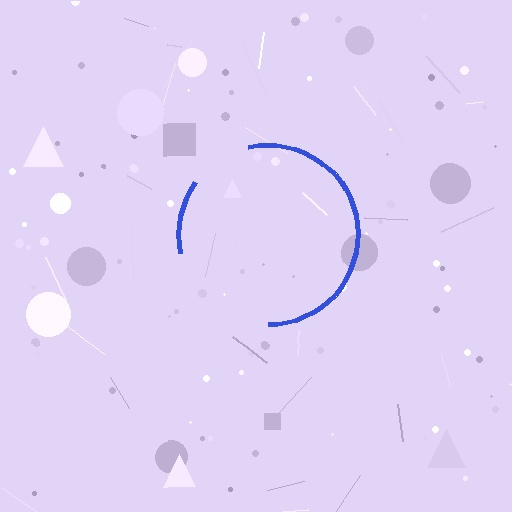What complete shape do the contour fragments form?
The contour fragments form a circle.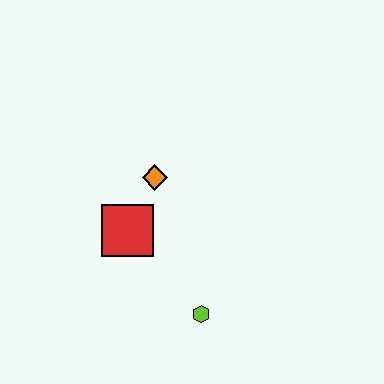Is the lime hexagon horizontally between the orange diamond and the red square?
No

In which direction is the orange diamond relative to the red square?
The orange diamond is above the red square.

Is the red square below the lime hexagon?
No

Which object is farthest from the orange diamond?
The lime hexagon is farthest from the orange diamond.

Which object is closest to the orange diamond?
The red square is closest to the orange diamond.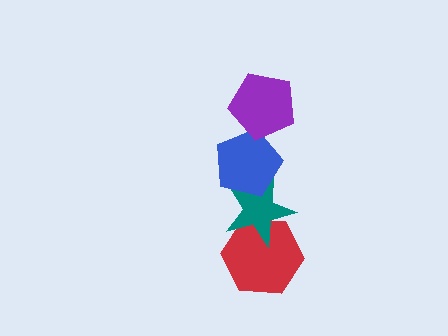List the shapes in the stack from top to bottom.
From top to bottom: the purple pentagon, the blue pentagon, the teal star, the red hexagon.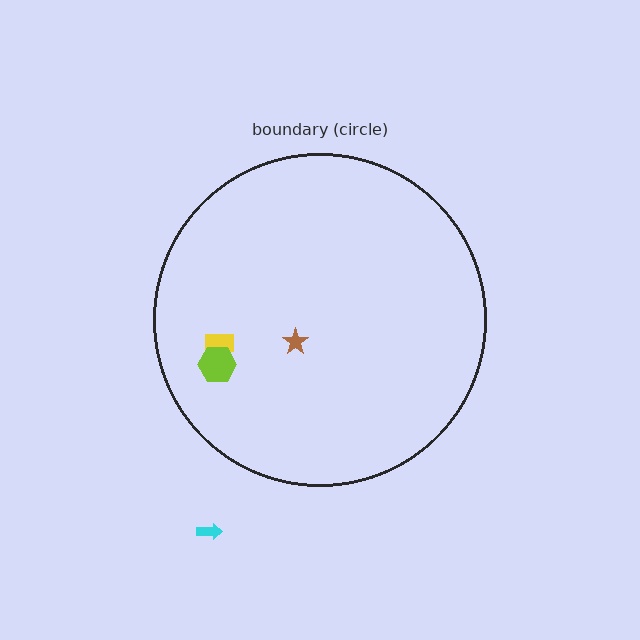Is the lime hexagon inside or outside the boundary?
Inside.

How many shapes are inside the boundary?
3 inside, 1 outside.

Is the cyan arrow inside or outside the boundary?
Outside.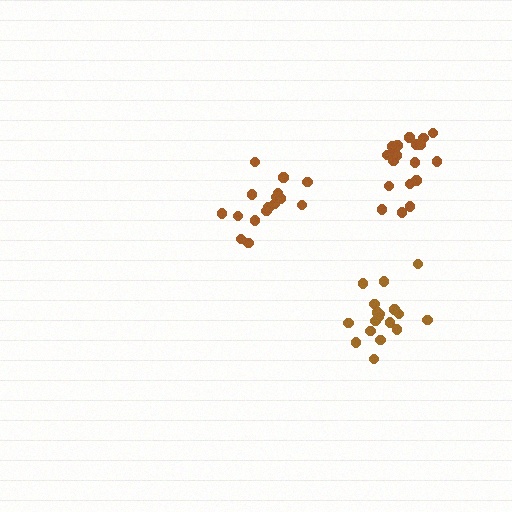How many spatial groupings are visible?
There are 3 spatial groupings.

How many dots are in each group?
Group 1: 17 dots, Group 2: 18 dots, Group 3: 18 dots (53 total).